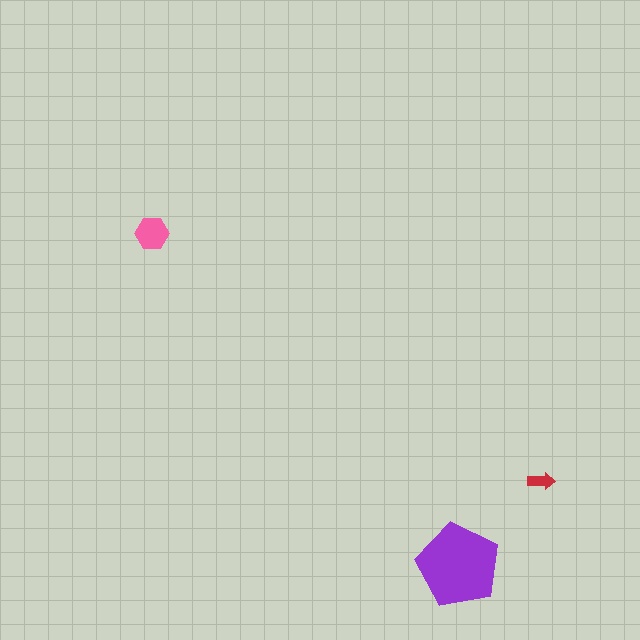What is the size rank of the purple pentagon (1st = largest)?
1st.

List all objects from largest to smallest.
The purple pentagon, the pink hexagon, the red arrow.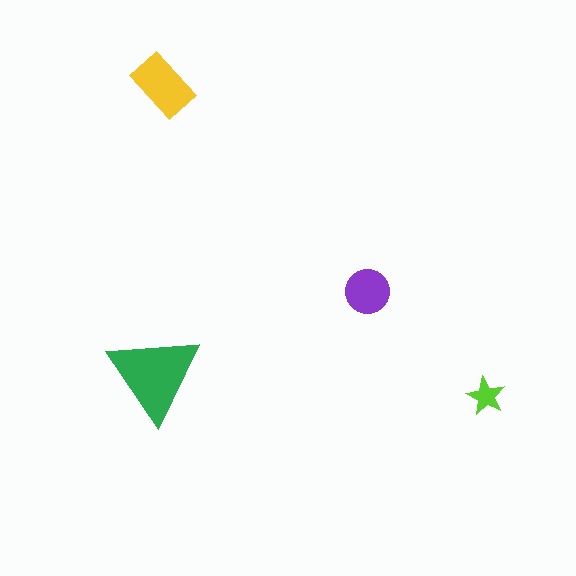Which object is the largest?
The green triangle.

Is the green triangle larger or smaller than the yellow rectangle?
Larger.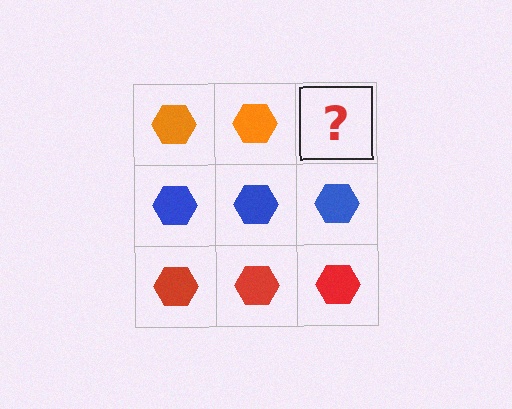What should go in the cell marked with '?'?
The missing cell should contain an orange hexagon.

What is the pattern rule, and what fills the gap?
The rule is that each row has a consistent color. The gap should be filled with an orange hexagon.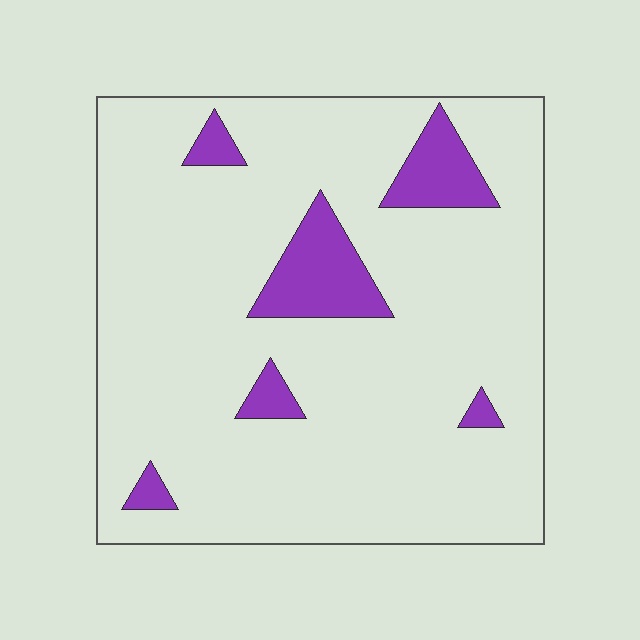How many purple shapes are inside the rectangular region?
6.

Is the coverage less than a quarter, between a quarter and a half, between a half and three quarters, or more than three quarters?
Less than a quarter.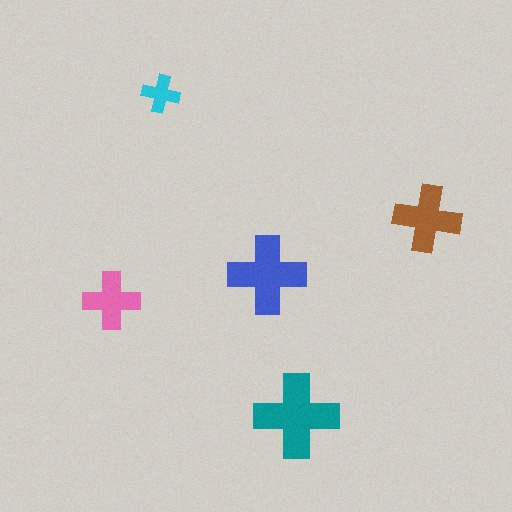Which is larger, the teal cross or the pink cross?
The teal one.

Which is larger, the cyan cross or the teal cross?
The teal one.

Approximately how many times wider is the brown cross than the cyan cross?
About 2 times wider.